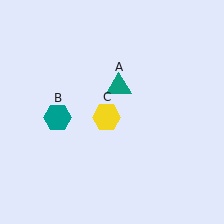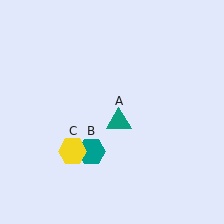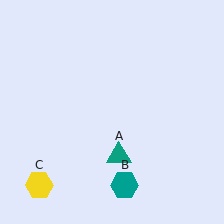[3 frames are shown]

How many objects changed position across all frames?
3 objects changed position: teal triangle (object A), teal hexagon (object B), yellow hexagon (object C).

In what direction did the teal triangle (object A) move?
The teal triangle (object A) moved down.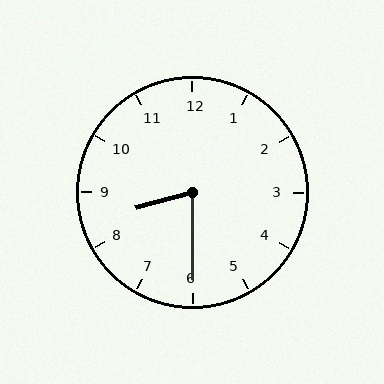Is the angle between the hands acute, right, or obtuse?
It is acute.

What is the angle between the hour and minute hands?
Approximately 75 degrees.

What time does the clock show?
8:30.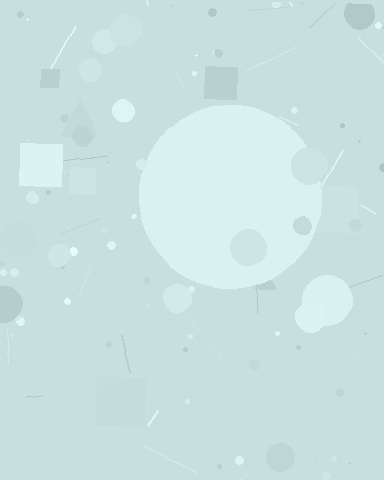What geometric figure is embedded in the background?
A circle is embedded in the background.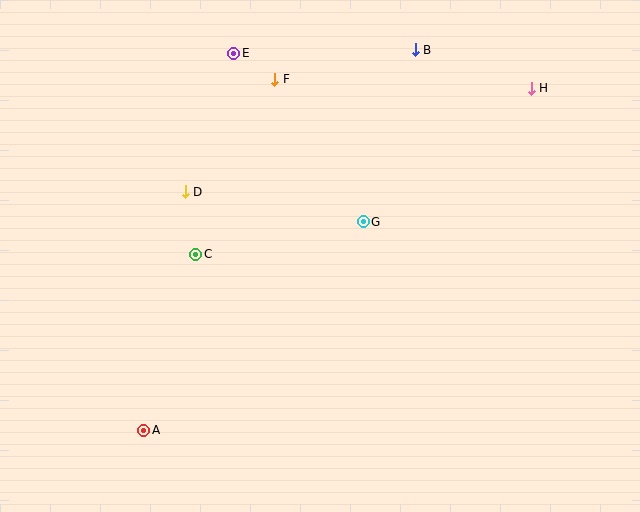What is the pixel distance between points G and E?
The distance between G and E is 213 pixels.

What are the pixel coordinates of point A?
Point A is at (144, 430).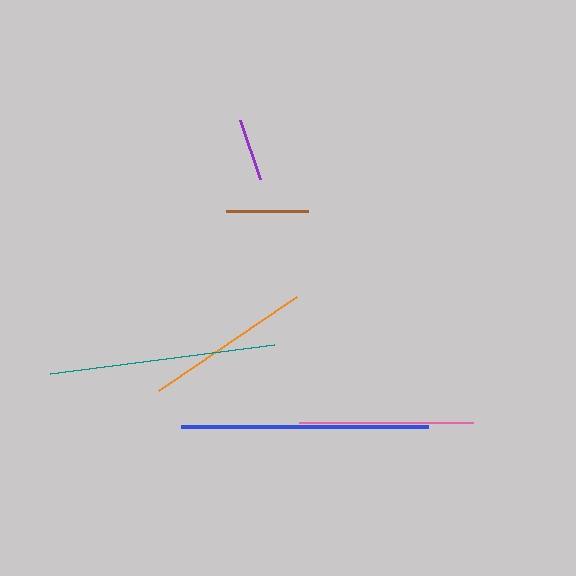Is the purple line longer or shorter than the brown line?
The brown line is longer than the purple line.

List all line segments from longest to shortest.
From longest to shortest: blue, teal, pink, orange, brown, purple.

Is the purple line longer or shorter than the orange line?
The orange line is longer than the purple line.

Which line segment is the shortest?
The purple line is the shortest at approximately 62 pixels.